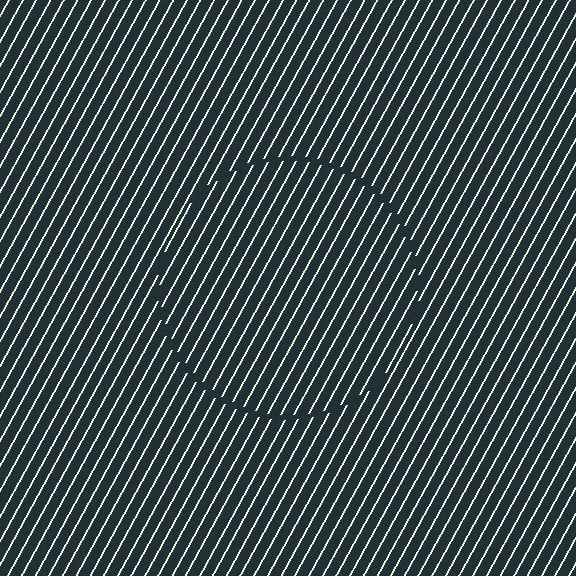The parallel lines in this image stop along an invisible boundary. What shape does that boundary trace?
An illusory circle. The interior of the shape contains the same grating, shifted by half a period — the contour is defined by the phase discontinuity where line-ends from the inner and outer gratings abut.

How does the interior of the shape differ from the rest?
The interior of the shape contains the same grating, shifted by half a period — the contour is defined by the phase discontinuity where line-ends from the inner and outer gratings abut.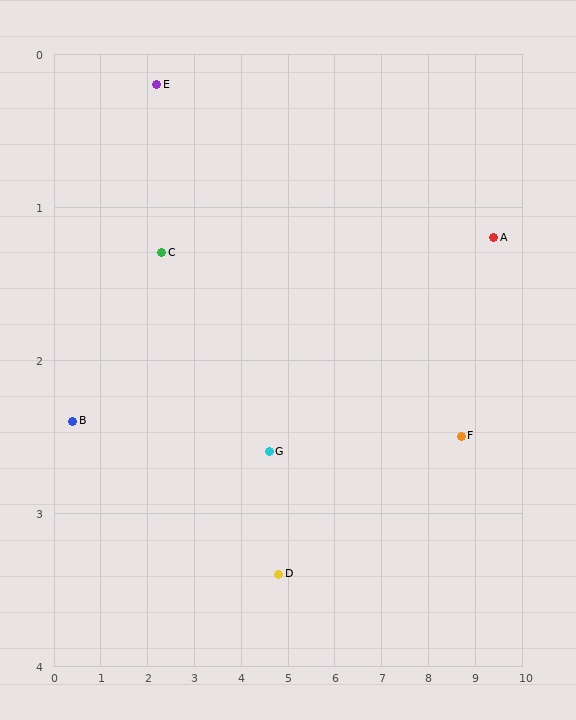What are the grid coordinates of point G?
Point G is at approximately (4.6, 2.6).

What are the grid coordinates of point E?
Point E is at approximately (2.2, 0.2).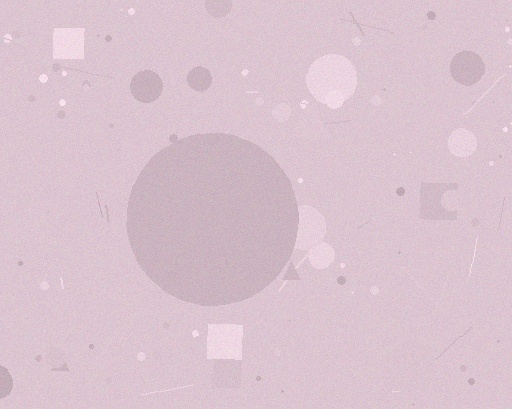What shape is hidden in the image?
A circle is hidden in the image.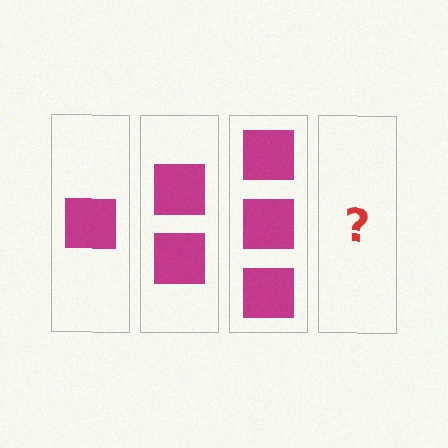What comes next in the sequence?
The next element should be 4 squares.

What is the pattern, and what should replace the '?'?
The pattern is that each step adds one more square. The '?' should be 4 squares.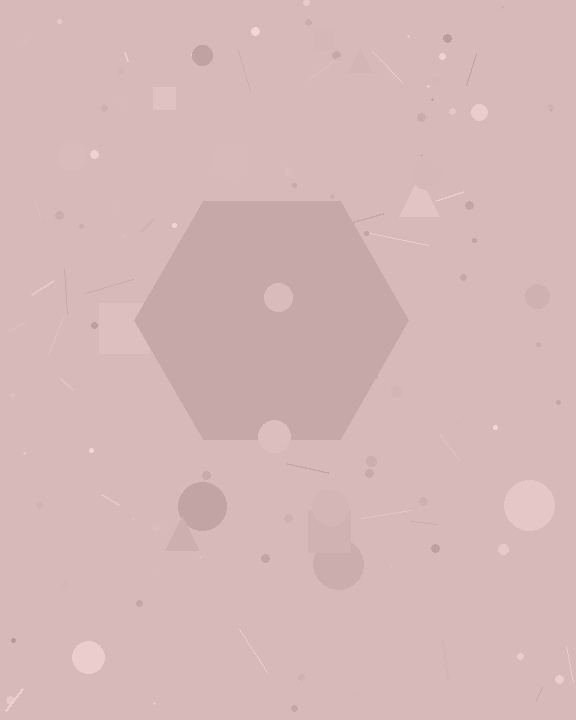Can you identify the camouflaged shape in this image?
The camouflaged shape is a hexagon.